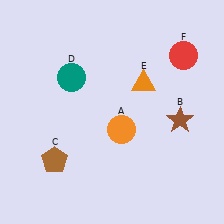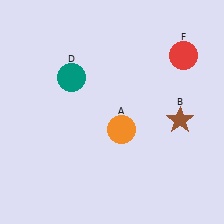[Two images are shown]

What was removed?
The orange triangle (E), the brown pentagon (C) were removed in Image 2.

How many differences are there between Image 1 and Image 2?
There are 2 differences between the two images.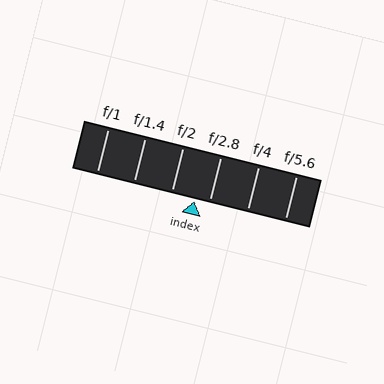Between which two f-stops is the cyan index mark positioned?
The index mark is between f/2 and f/2.8.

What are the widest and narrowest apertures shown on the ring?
The widest aperture shown is f/1 and the narrowest is f/5.6.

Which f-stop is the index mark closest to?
The index mark is closest to f/2.8.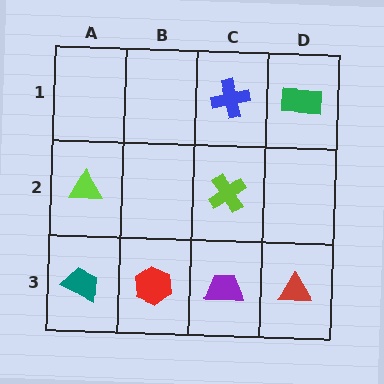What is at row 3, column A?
A teal trapezoid.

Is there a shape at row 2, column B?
No, that cell is empty.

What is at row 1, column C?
A blue cross.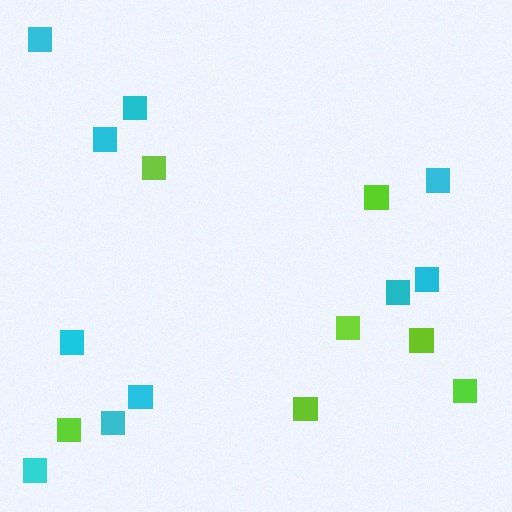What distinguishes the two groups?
There are 2 groups: one group of lime squares (7) and one group of cyan squares (10).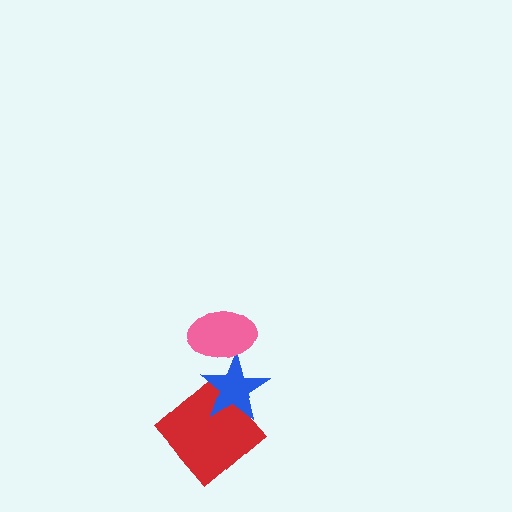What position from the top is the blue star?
The blue star is 2nd from the top.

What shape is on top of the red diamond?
The blue star is on top of the red diamond.